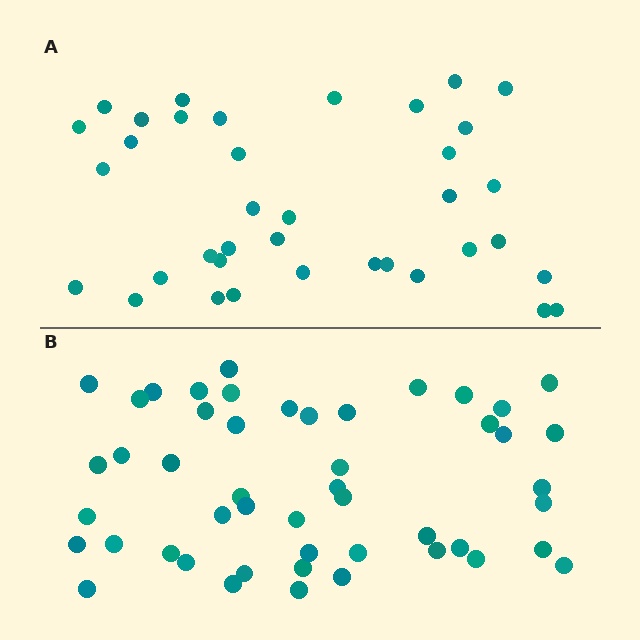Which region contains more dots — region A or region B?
Region B (the bottom region) has more dots.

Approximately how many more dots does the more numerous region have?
Region B has roughly 12 or so more dots than region A.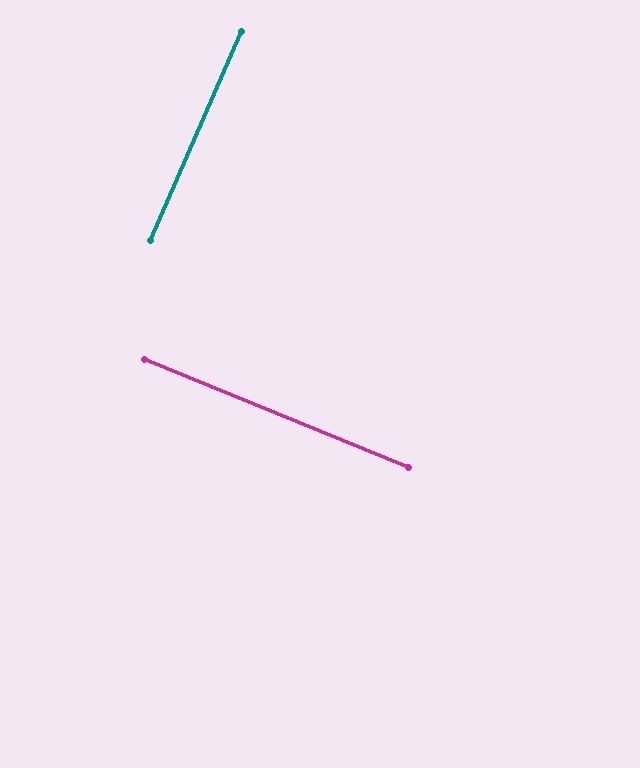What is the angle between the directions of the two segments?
Approximately 89 degrees.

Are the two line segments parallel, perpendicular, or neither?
Perpendicular — they meet at approximately 89°.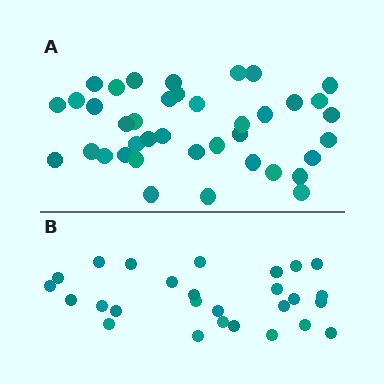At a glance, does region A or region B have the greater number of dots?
Region A (the top region) has more dots.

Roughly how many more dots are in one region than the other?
Region A has roughly 12 or so more dots than region B.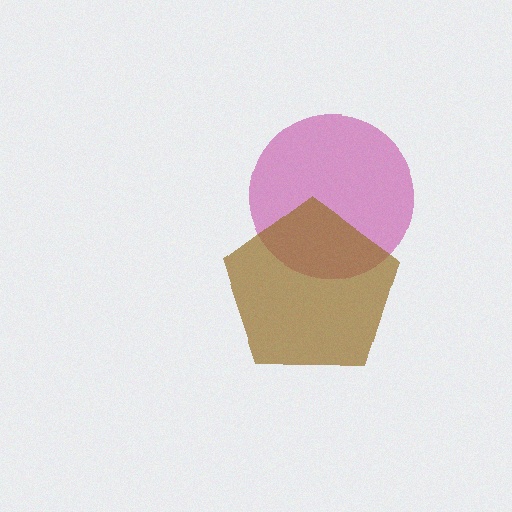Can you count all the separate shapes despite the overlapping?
Yes, there are 2 separate shapes.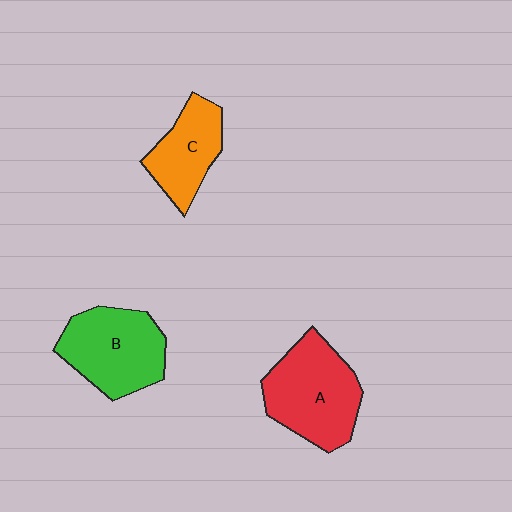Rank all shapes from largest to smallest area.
From largest to smallest: A (red), B (green), C (orange).